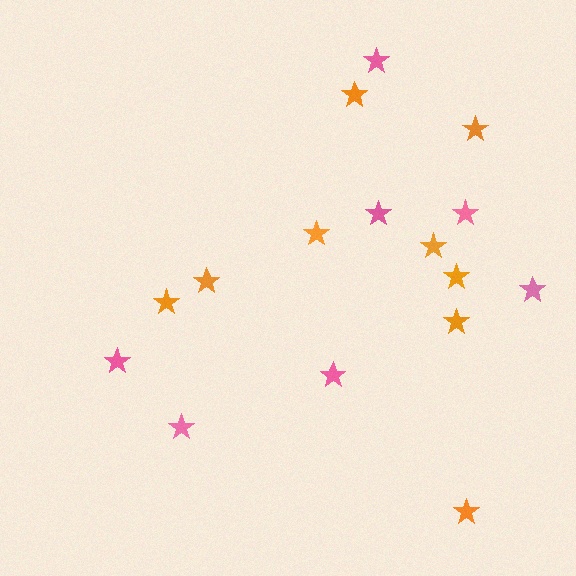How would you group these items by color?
There are 2 groups: one group of pink stars (7) and one group of orange stars (9).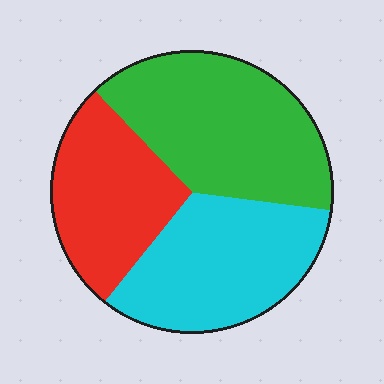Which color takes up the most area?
Green, at roughly 40%.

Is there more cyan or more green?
Green.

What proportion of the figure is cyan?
Cyan covers roughly 35% of the figure.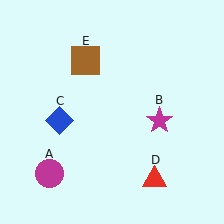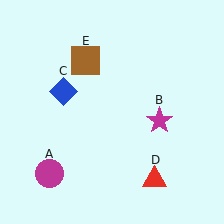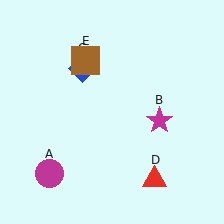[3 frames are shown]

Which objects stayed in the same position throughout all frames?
Magenta circle (object A) and magenta star (object B) and red triangle (object D) and brown square (object E) remained stationary.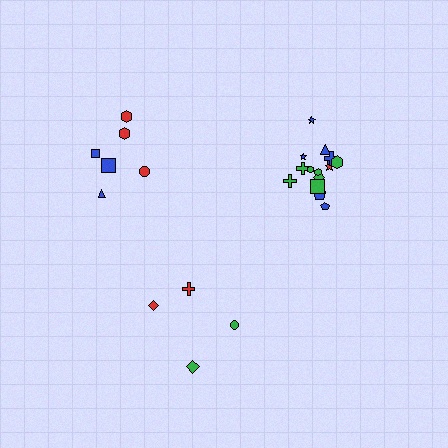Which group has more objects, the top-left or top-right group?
The top-right group.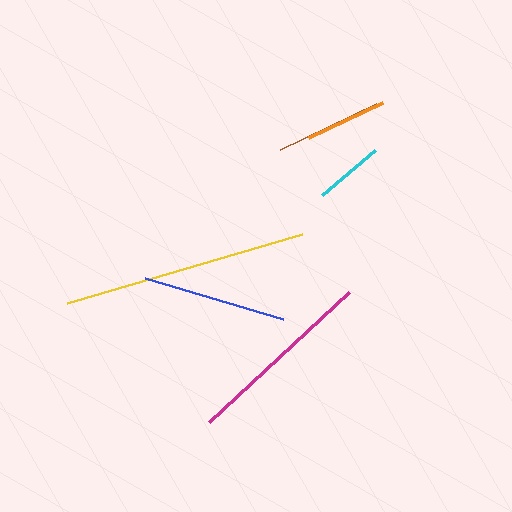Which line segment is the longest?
The yellow line is the longest at approximately 245 pixels.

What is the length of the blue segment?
The blue segment is approximately 144 pixels long.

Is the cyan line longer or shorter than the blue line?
The blue line is longer than the cyan line.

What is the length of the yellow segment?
The yellow segment is approximately 245 pixels long.